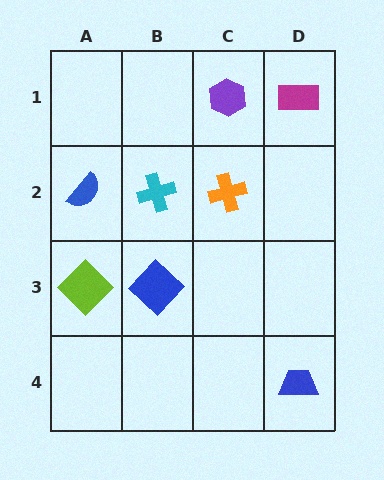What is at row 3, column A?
A lime diamond.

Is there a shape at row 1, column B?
No, that cell is empty.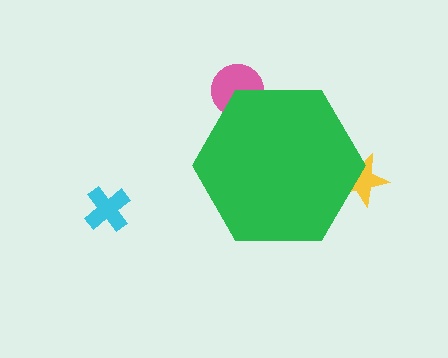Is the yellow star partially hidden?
Yes, the yellow star is partially hidden behind the green hexagon.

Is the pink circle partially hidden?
Yes, the pink circle is partially hidden behind the green hexagon.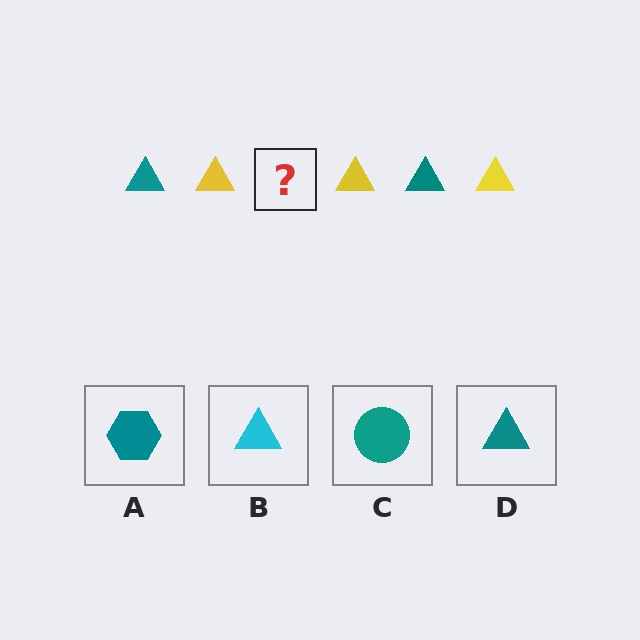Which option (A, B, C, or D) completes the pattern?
D.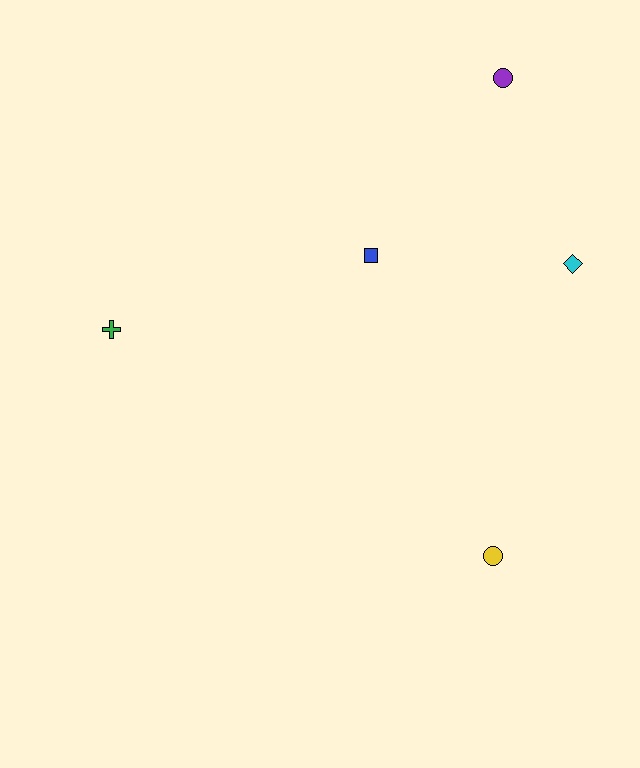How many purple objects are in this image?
There is 1 purple object.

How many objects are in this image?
There are 5 objects.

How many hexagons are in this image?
There are no hexagons.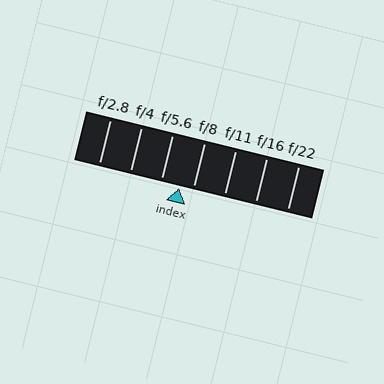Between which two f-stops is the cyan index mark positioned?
The index mark is between f/5.6 and f/8.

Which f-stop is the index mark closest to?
The index mark is closest to f/8.